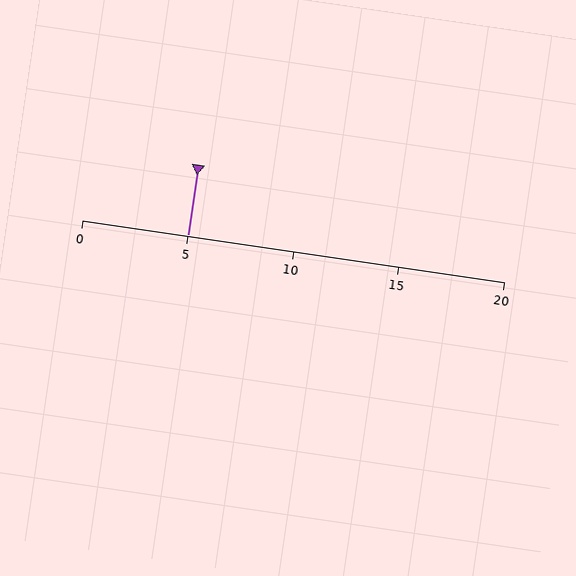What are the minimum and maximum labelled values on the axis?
The axis runs from 0 to 20.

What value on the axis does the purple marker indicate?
The marker indicates approximately 5.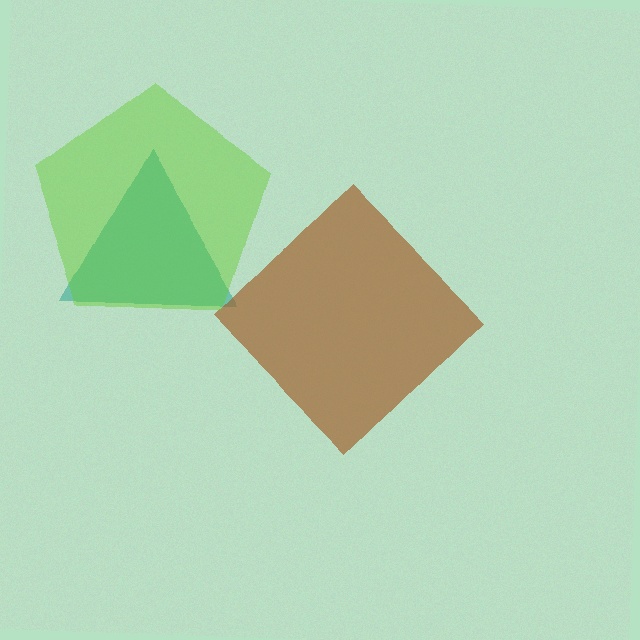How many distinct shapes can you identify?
There are 3 distinct shapes: a teal triangle, a brown diamond, a lime pentagon.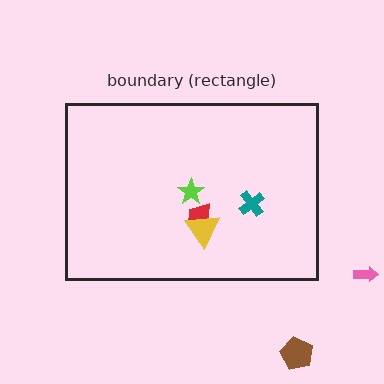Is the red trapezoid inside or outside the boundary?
Inside.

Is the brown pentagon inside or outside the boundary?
Outside.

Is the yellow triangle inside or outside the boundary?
Inside.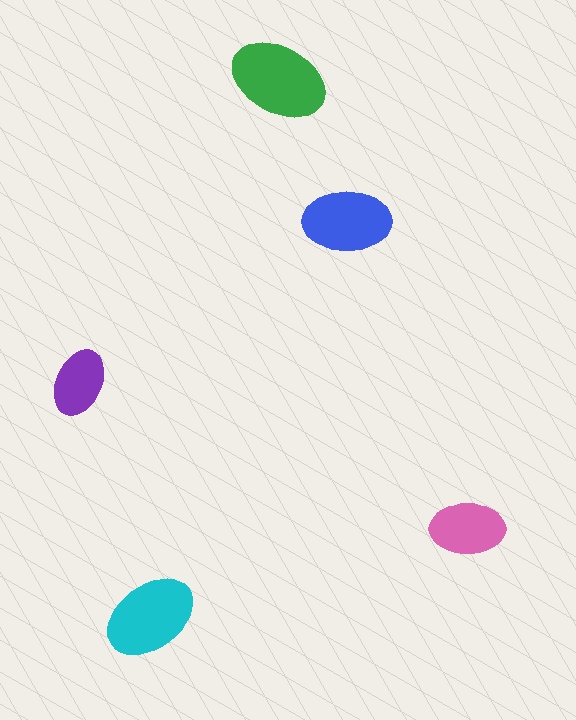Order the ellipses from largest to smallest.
the green one, the cyan one, the blue one, the pink one, the purple one.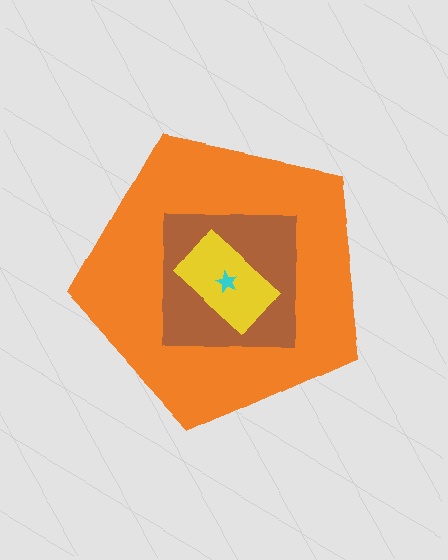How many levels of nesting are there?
4.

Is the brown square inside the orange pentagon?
Yes.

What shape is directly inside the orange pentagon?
The brown square.